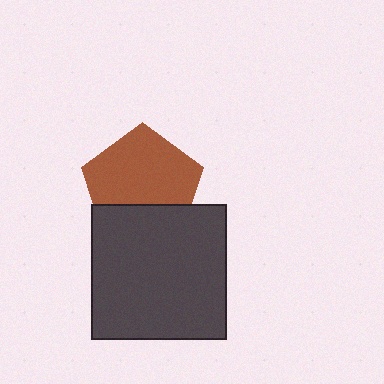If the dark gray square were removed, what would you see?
You would see the complete brown pentagon.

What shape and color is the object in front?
The object in front is a dark gray square.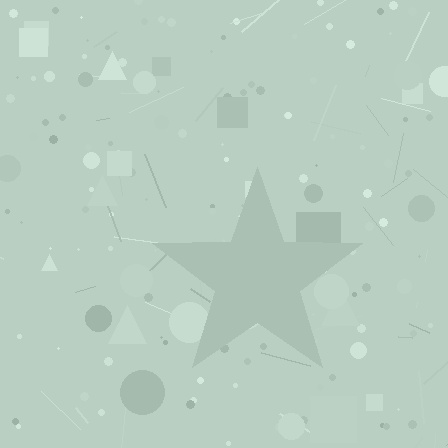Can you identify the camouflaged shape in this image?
The camouflaged shape is a star.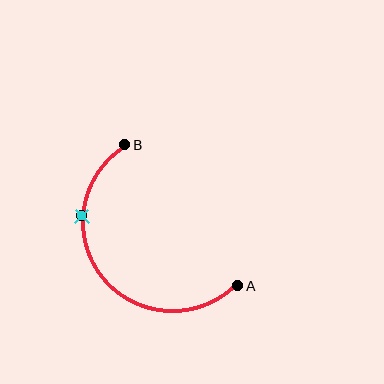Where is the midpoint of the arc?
The arc midpoint is the point on the curve farthest from the straight line joining A and B. It sits below and to the left of that line.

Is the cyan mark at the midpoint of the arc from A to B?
No. The cyan mark lies on the arc but is closer to endpoint B. The arc midpoint would be at the point on the curve equidistant along the arc from both A and B.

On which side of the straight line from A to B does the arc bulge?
The arc bulges below and to the left of the straight line connecting A and B.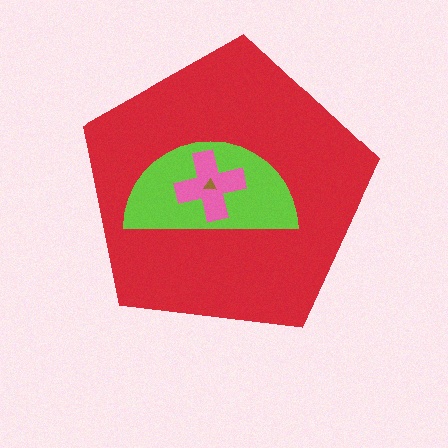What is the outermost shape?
The red pentagon.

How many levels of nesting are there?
4.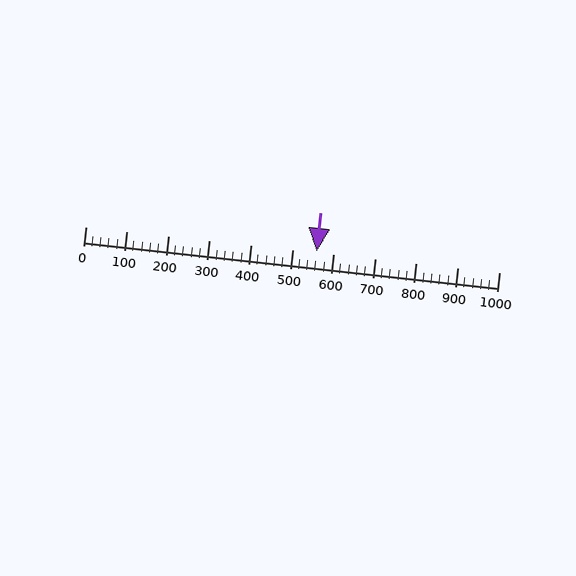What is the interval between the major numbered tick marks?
The major tick marks are spaced 100 units apart.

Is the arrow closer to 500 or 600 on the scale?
The arrow is closer to 600.